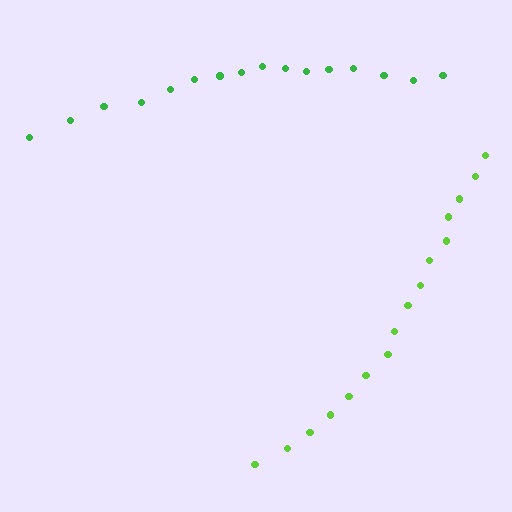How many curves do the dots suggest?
There are 2 distinct paths.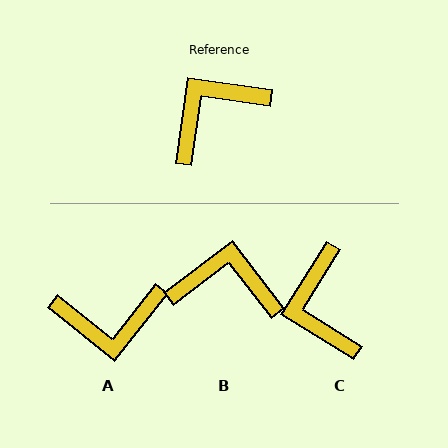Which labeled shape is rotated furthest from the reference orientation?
A, about 149 degrees away.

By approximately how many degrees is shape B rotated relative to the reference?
Approximately 44 degrees clockwise.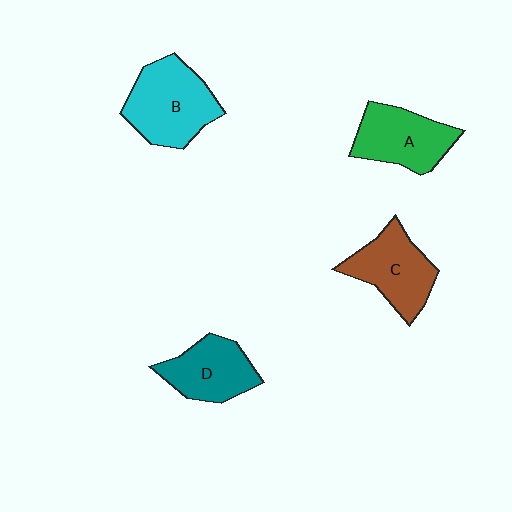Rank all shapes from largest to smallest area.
From largest to smallest: B (cyan), C (brown), A (green), D (teal).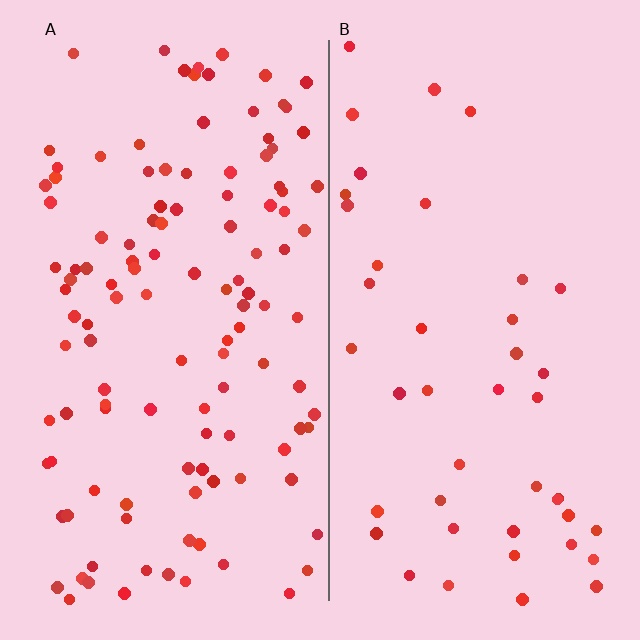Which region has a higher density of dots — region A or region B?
A (the left).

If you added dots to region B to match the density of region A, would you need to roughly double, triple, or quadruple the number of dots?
Approximately triple.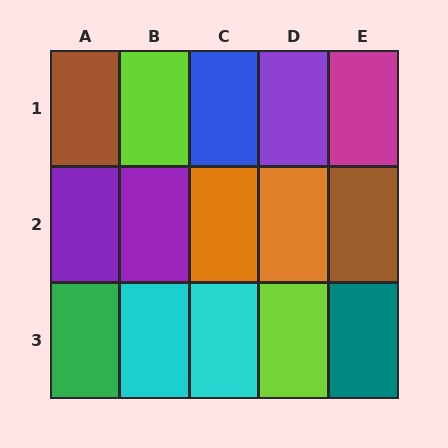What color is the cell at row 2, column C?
Orange.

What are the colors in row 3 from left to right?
Green, cyan, cyan, lime, teal.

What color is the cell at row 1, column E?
Magenta.